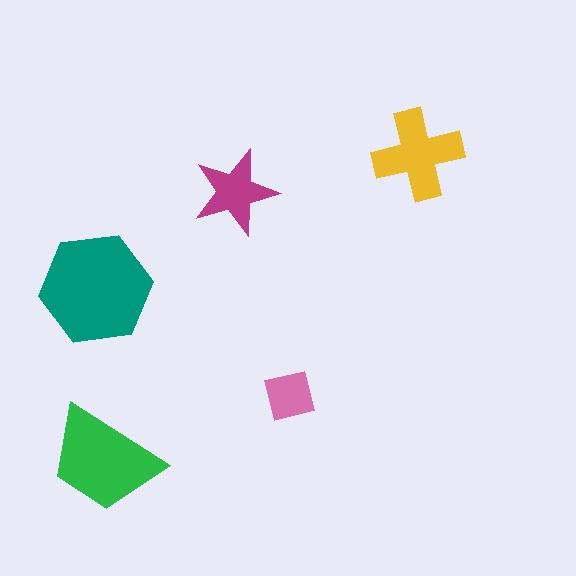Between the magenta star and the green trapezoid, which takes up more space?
The green trapezoid.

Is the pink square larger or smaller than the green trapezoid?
Smaller.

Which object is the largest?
The teal hexagon.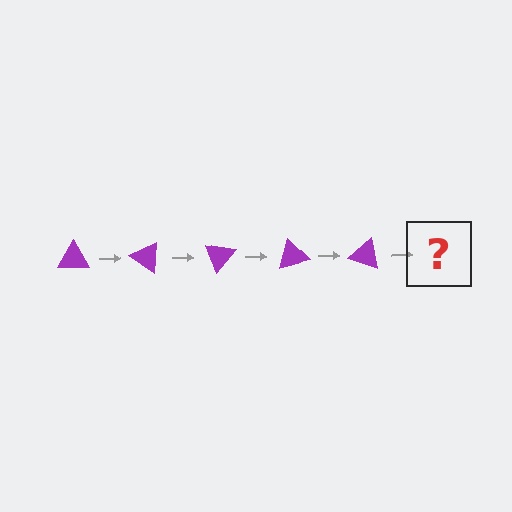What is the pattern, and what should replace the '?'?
The pattern is that the triangle rotates 35 degrees each step. The '?' should be a purple triangle rotated 175 degrees.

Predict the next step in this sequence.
The next step is a purple triangle rotated 175 degrees.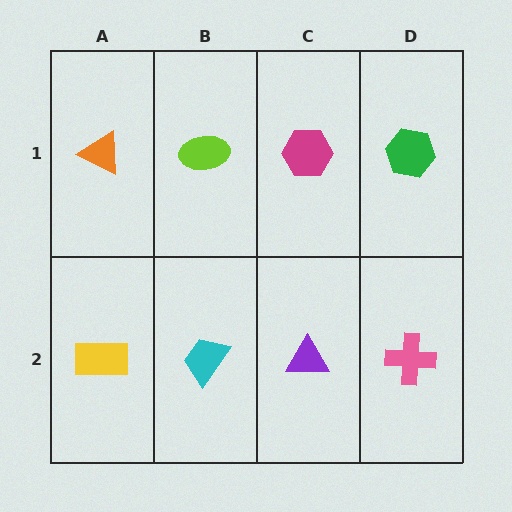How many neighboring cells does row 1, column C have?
3.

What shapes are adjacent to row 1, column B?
A cyan trapezoid (row 2, column B), an orange triangle (row 1, column A), a magenta hexagon (row 1, column C).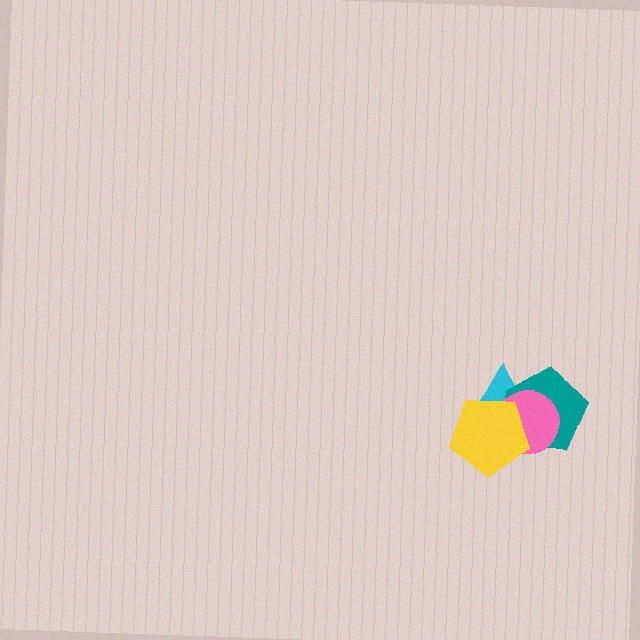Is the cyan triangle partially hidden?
Yes, it is partially covered by another shape.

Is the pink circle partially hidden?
Yes, it is partially covered by another shape.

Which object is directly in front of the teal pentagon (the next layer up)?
The pink circle is directly in front of the teal pentagon.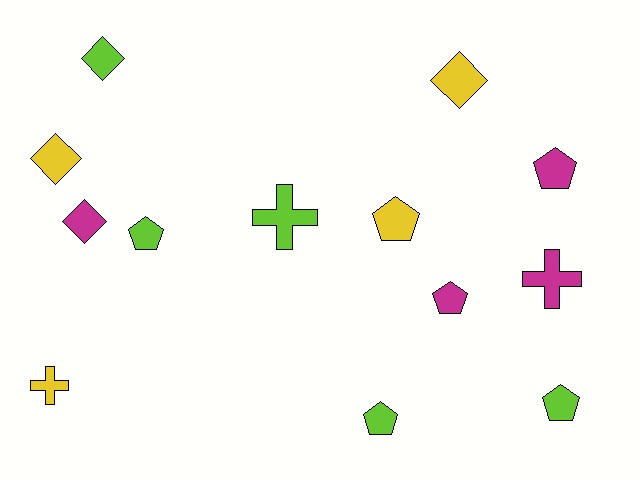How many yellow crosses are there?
There is 1 yellow cross.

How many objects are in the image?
There are 13 objects.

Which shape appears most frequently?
Pentagon, with 6 objects.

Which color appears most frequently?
Lime, with 5 objects.